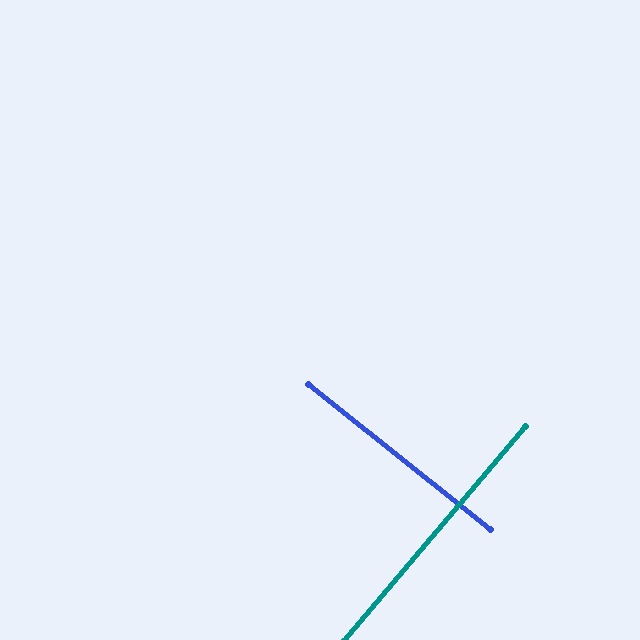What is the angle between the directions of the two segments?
Approximately 88 degrees.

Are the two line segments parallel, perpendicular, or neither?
Perpendicular — they meet at approximately 88°.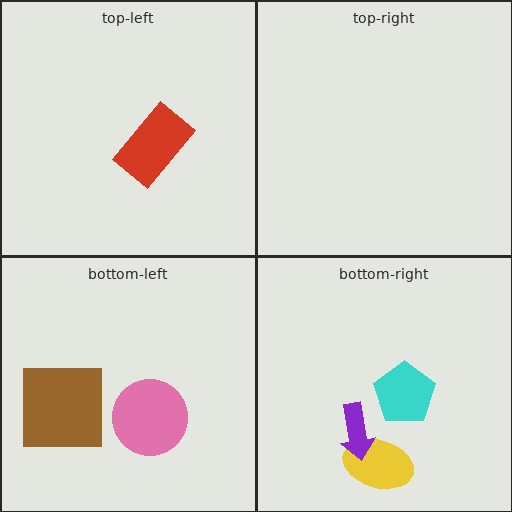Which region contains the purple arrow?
The bottom-right region.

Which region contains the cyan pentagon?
The bottom-right region.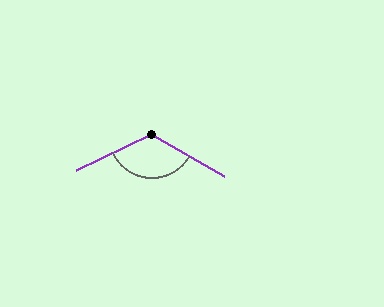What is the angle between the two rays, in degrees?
Approximately 125 degrees.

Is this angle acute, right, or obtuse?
It is obtuse.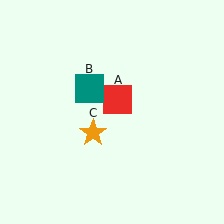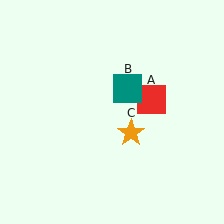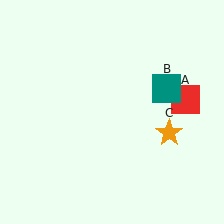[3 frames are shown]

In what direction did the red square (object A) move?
The red square (object A) moved right.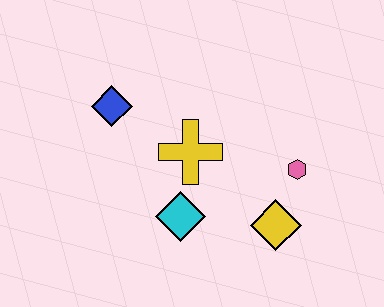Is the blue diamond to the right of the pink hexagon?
No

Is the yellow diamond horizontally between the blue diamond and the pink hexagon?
Yes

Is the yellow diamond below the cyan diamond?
Yes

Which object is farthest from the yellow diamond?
The blue diamond is farthest from the yellow diamond.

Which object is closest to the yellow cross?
The cyan diamond is closest to the yellow cross.